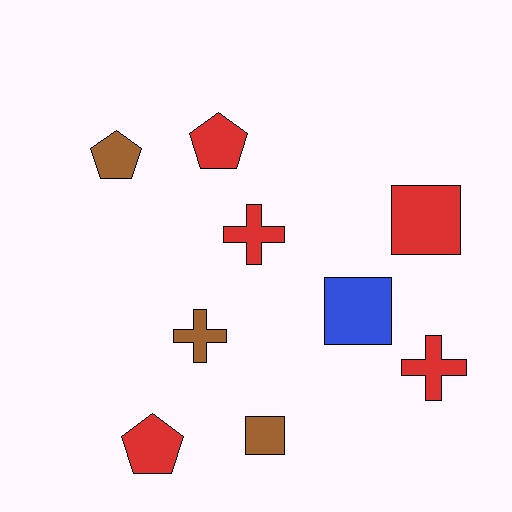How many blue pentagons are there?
There are no blue pentagons.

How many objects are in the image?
There are 9 objects.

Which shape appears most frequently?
Square, with 3 objects.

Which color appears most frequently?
Red, with 5 objects.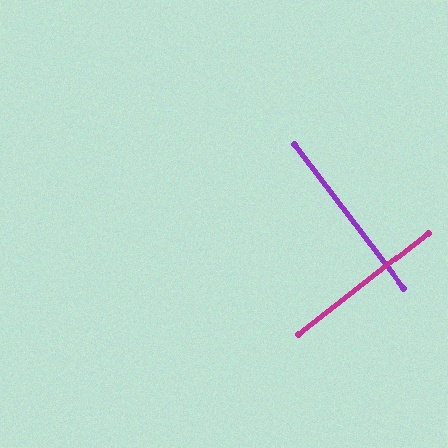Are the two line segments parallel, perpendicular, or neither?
Perpendicular — they meet at approximately 89°.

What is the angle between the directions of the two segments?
Approximately 89 degrees.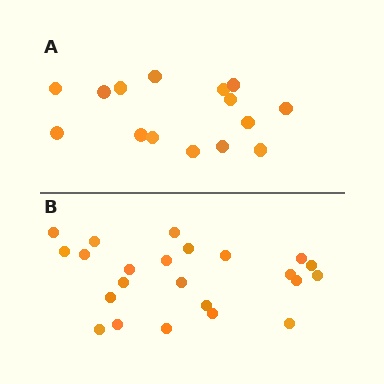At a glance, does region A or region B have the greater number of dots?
Region B (the bottom region) has more dots.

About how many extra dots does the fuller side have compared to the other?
Region B has roughly 8 or so more dots than region A.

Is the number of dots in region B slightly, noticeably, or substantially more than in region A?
Region B has substantially more. The ratio is roughly 1.5 to 1.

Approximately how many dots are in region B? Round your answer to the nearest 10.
About 20 dots. (The exact count is 23, which rounds to 20.)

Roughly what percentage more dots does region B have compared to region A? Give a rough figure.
About 55% more.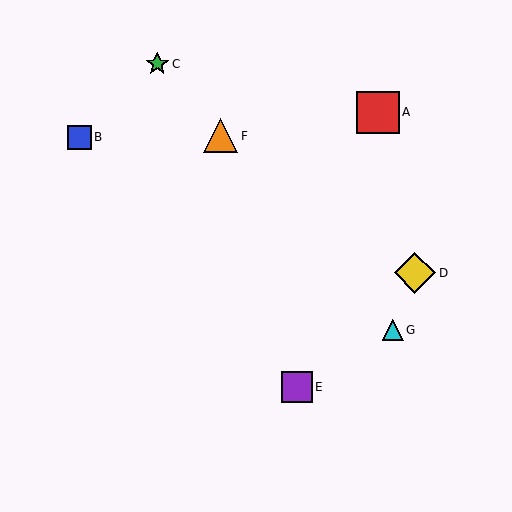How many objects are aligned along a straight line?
3 objects (C, F, G) are aligned along a straight line.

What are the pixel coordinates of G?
Object G is at (393, 330).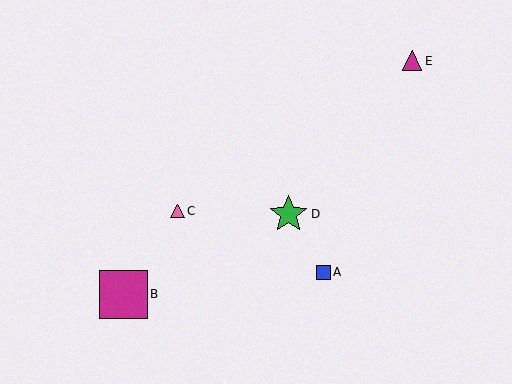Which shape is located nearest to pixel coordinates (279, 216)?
The green star (labeled D) at (289, 214) is nearest to that location.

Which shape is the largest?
The magenta square (labeled B) is the largest.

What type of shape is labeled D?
Shape D is a green star.